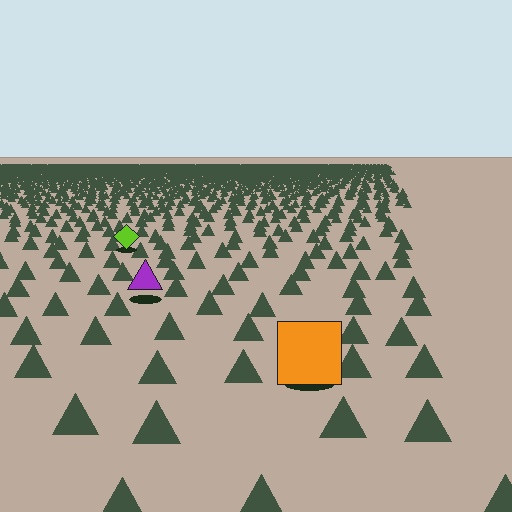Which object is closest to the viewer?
The orange square is closest. The texture marks near it are larger and more spread out.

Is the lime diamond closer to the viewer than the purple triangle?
No. The purple triangle is closer — you can tell from the texture gradient: the ground texture is coarser near it.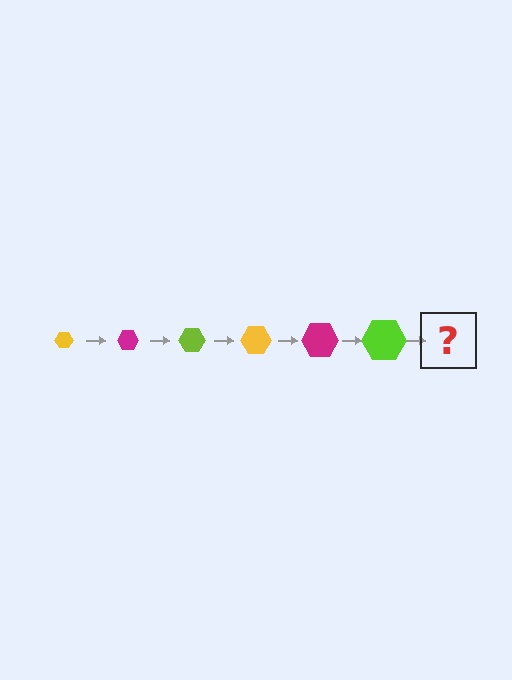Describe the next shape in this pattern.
It should be a yellow hexagon, larger than the previous one.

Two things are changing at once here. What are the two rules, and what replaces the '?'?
The two rules are that the hexagon grows larger each step and the color cycles through yellow, magenta, and lime. The '?' should be a yellow hexagon, larger than the previous one.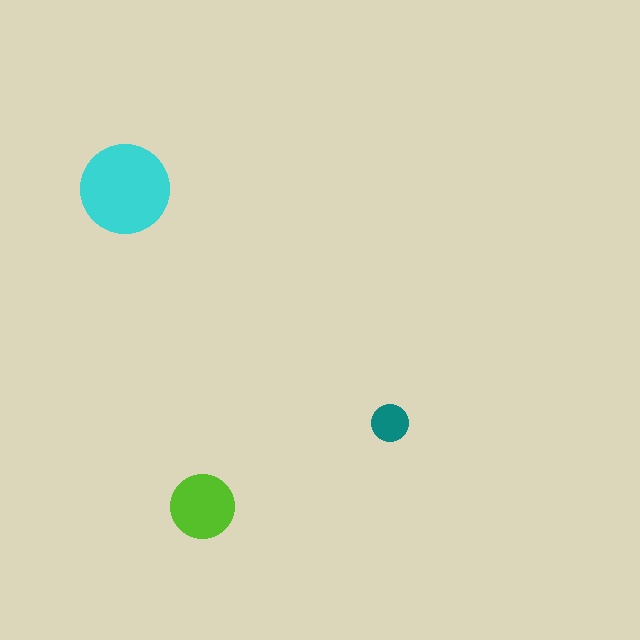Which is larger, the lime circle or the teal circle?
The lime one.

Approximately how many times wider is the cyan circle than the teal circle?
About 2.5 times wider.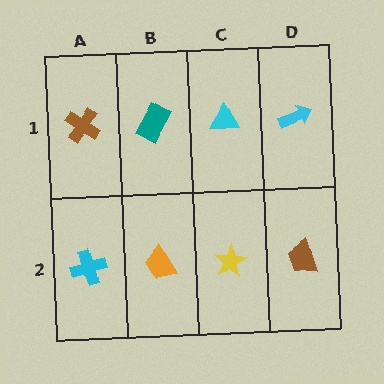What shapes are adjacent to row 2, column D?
A cyan arrow (row 1, column D), a yellow star (row 2, column C).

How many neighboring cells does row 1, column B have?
3.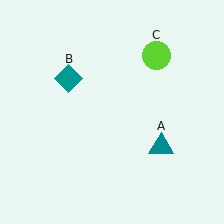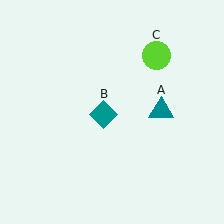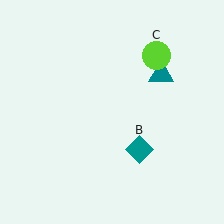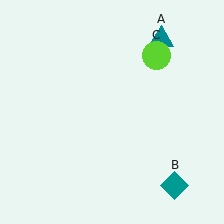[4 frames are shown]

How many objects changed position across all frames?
2 objects changed position: teal triangle (object A), teal diamond (object B).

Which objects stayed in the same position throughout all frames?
Lime circle (object C) remained stationary.